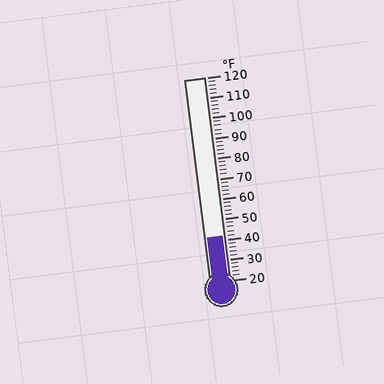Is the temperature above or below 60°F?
The temperature is below 60°F.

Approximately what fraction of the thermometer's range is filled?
The thermometer is filled to approximately 20% of its range.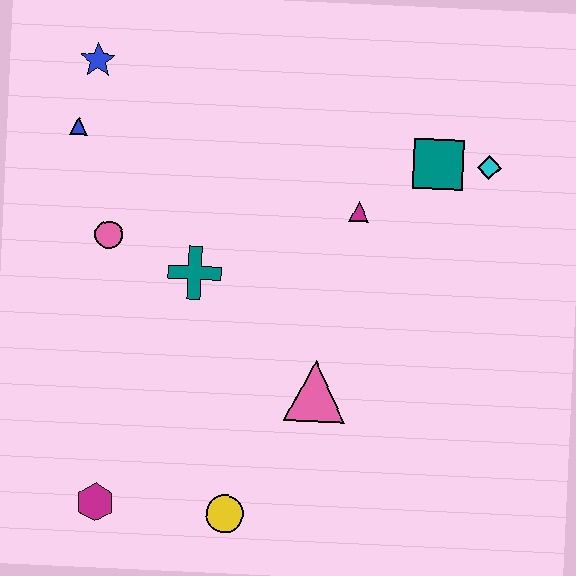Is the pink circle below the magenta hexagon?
No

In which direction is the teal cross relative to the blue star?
The teal cross is below the blue star.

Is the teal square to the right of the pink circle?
Yes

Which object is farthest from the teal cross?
The cyan diamond is farthest from the teal cross.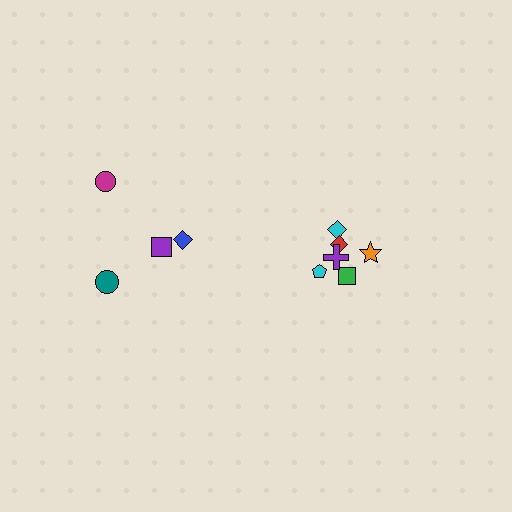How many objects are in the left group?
There are 4 objects.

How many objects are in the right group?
There are 6 objects.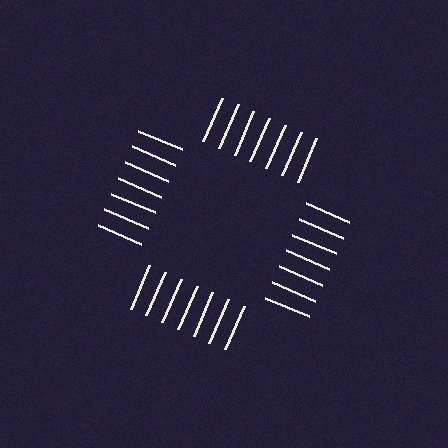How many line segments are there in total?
28 — 7 along each of the 4 edges.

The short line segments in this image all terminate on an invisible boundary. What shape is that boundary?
An illusory square — the line segments terminate on its edges but no continuous stroke is drawn.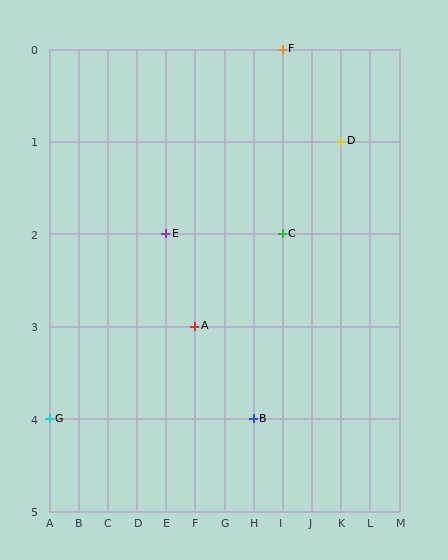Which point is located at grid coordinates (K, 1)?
Point D is at (K, 1).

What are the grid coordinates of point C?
Point C is at grid coordinates (I, 2).